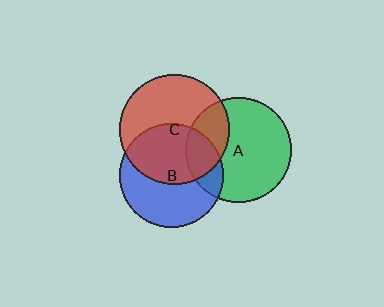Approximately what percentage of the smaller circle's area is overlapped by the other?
Approximately 25%.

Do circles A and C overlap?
Yes.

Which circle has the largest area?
Circle C (red).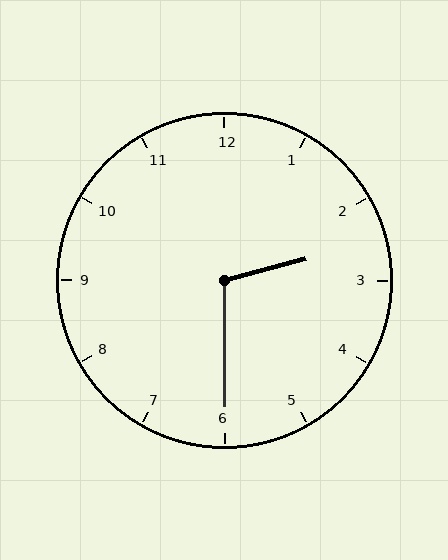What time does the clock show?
2:30.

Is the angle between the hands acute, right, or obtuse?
It is obtuse.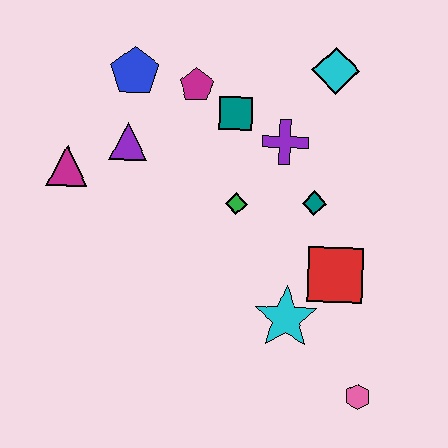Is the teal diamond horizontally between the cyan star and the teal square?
No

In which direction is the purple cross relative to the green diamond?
The purple cross is above the green diamond.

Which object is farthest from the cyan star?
The blue pentagon is farthest from the cyan star.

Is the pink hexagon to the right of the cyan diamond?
Yes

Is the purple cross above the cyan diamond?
No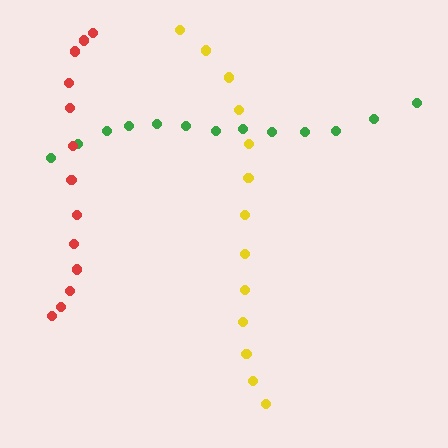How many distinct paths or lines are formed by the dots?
There are 3 distinct paths.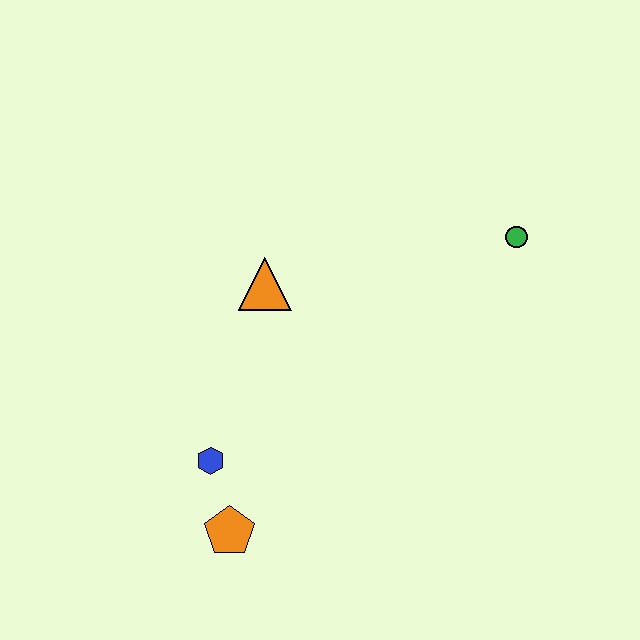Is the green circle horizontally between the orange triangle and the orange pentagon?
No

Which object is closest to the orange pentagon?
The blue hexagon is closest to the orange pentagon.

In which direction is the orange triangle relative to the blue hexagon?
The orange triangle is above the blue hexagon.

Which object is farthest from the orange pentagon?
The green circle is farthest from the orange pentagon.